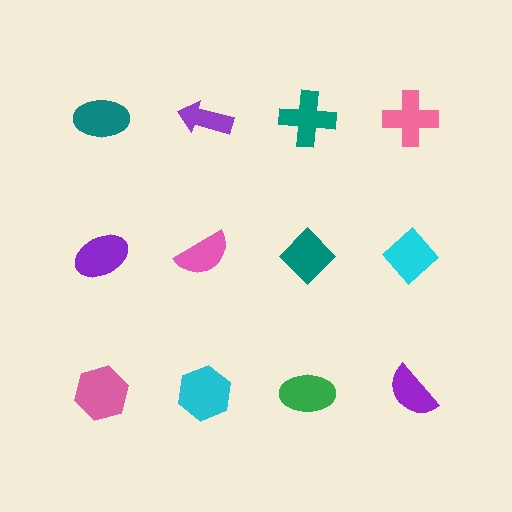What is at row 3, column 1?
A pink hexagon.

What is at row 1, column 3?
A teal cross.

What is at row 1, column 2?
A purple arrow.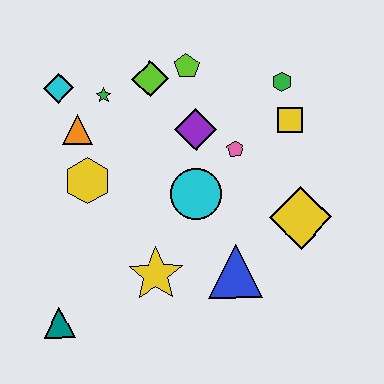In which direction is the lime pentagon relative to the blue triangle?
The lime pentagon is above the blue triangle.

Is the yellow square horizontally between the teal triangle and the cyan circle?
No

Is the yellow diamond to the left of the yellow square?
No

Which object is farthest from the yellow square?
The teal triangle is farthest from the yellow square.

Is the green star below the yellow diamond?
No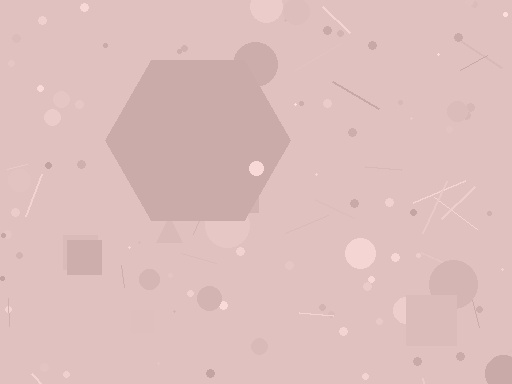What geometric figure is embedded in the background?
A hexagon is embedded in the background.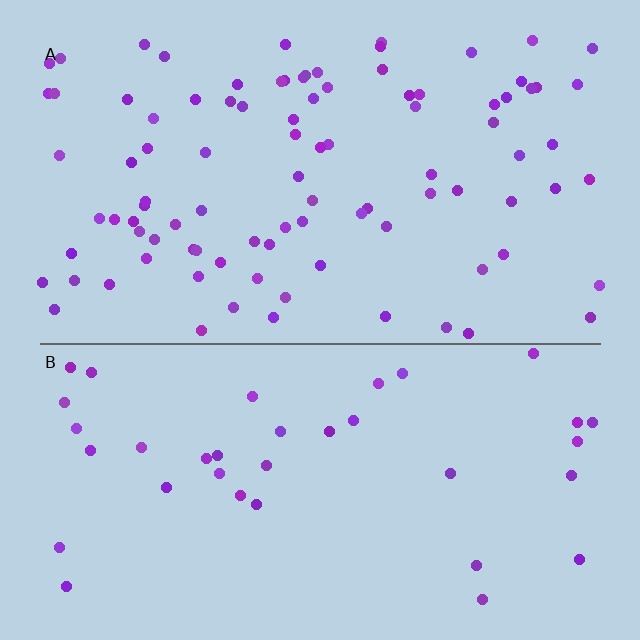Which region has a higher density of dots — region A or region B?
A (the top).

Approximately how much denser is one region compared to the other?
Approximately 2.6× — region A over region B.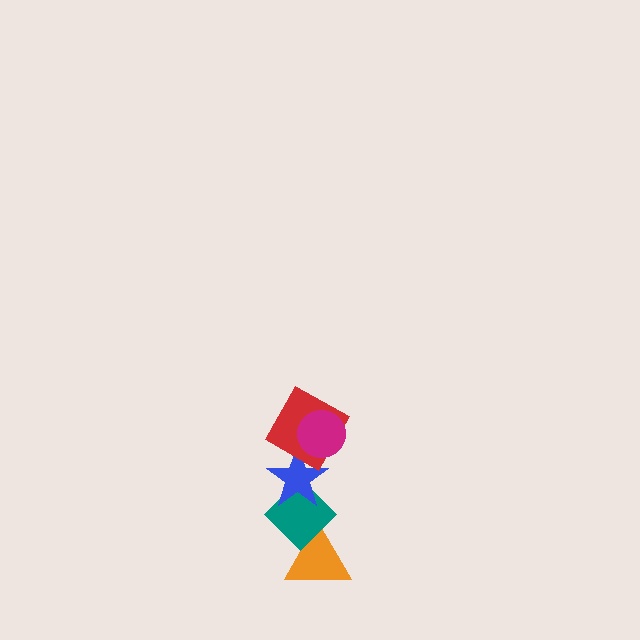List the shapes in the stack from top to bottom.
From top to bottom: the magenta circle, the red square, the blue star, the teal diamond, the orange triangle.